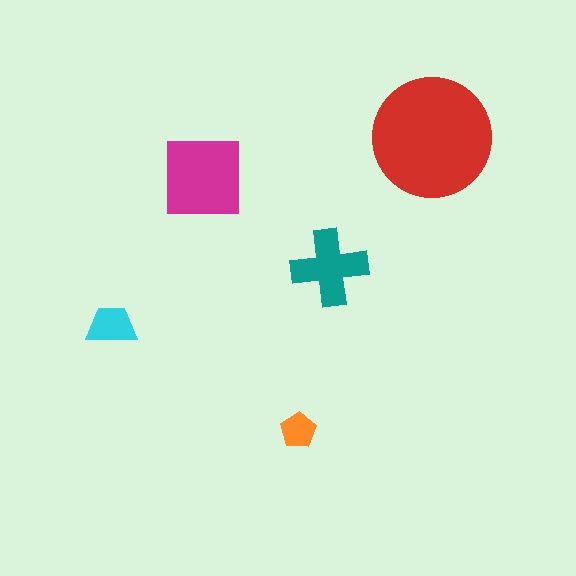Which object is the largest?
The red circle.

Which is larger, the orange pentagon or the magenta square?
The magenta square.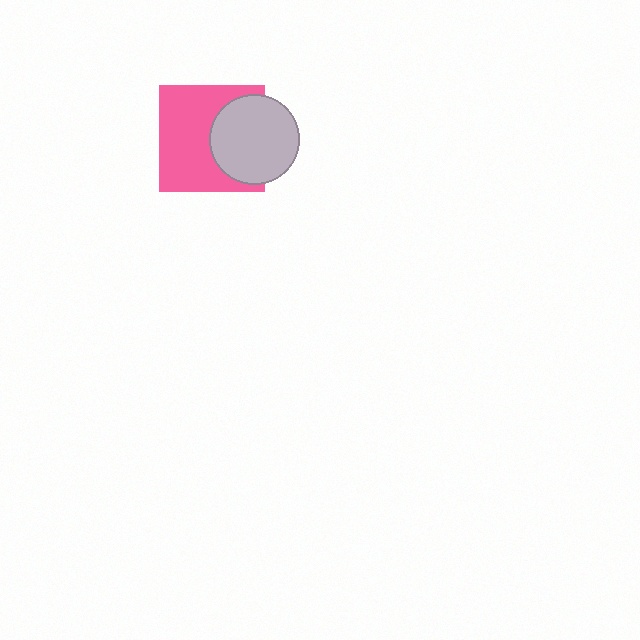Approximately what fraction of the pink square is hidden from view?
Roughly 38% of the pink square is hidden behind the light gray circle.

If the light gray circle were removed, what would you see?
You would see the complete pink square.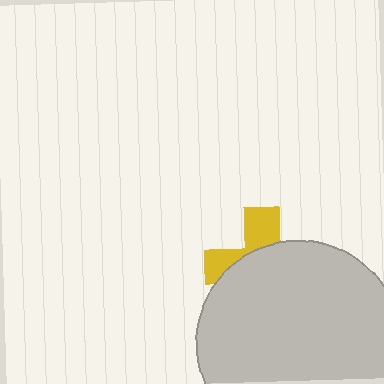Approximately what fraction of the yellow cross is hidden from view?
Roughly 67% of the yellow cross is hidden behind the light gray circle.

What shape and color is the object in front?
The object in front is a light gray circle.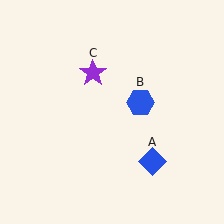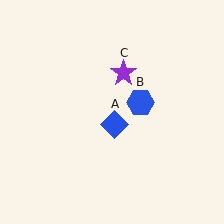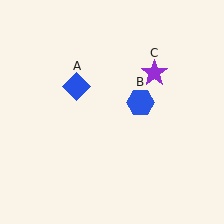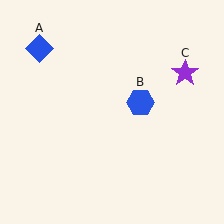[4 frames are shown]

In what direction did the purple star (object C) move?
The purple star (object C) moved right.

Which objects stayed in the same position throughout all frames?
Blue hexagon (object B) remained stationary.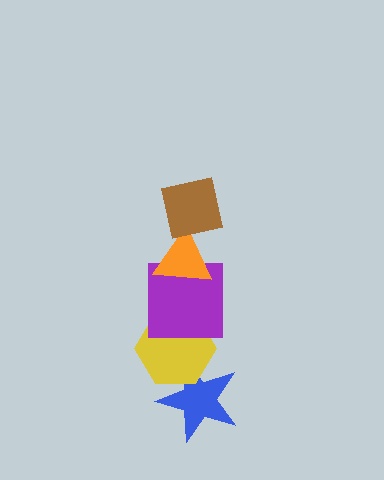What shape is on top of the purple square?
The orange triangle is on top of the purple square.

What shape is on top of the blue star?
The yellow hexagon is on top of the blue star.